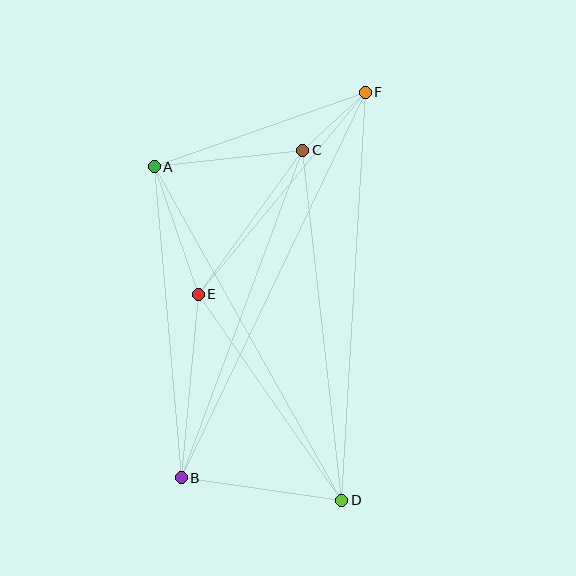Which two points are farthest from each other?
Points B and F are farthest from each other.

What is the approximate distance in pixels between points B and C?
The distance between B and C is approximately 350 pixels.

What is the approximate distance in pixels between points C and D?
The distance between C and D is approximately 353 pixels.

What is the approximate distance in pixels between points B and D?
The distance between B and D is approximately 162 pixels.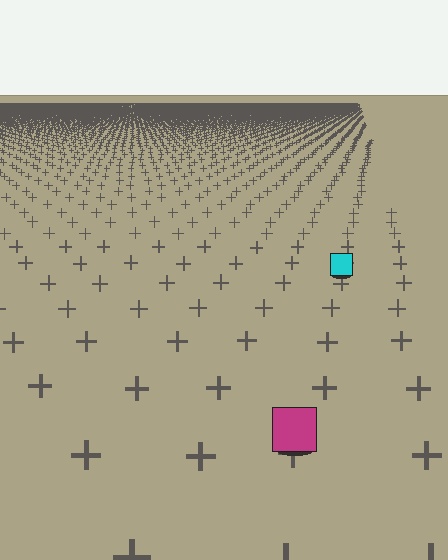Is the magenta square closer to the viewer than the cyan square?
Yes. The magenta square is closer — you can tell from the texture gradient: the ground texture is coarser near it.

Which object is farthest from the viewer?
The cyan square is farthest from the viewer. It appears smaller and the ground texture around it is denser.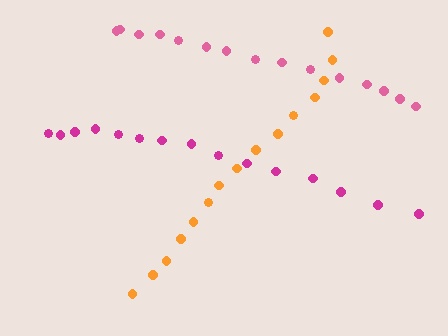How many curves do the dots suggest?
There are 3 distinct paths.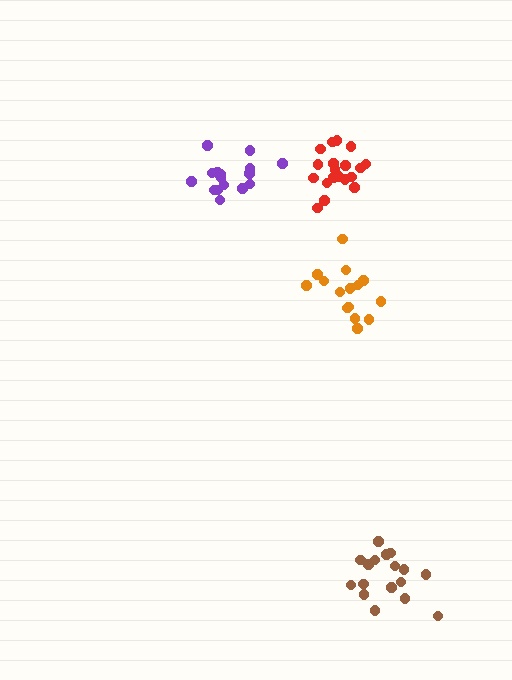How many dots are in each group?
Group 1: 16 dots, Group 2: 16 dots, Group 3: 17 dots, Group 4: 19 dots (68 total).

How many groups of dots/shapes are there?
There are 4 groups.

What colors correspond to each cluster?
The clusters are colored: purple, orange, brown, red.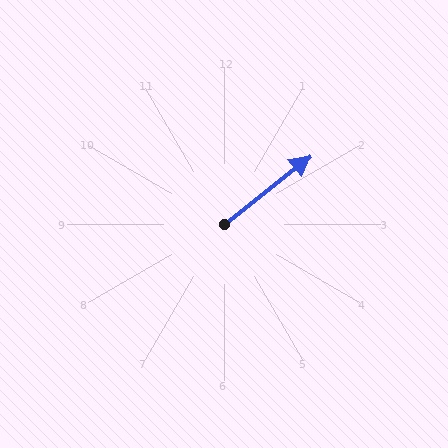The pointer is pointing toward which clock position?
Roughly 2 o'clock.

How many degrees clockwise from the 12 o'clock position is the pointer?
Approximately 51 degrees.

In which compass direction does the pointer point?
Northeast.